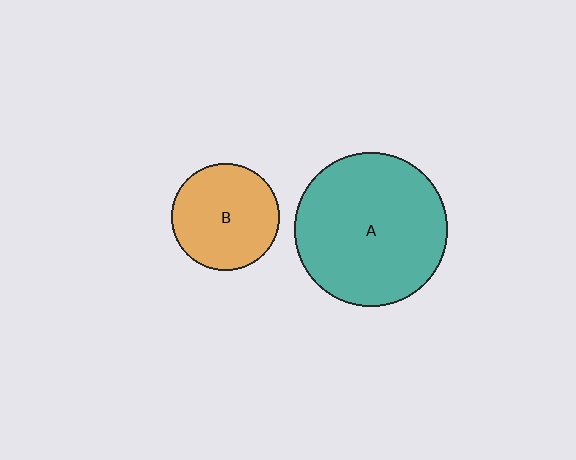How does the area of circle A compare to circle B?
Approximately 2.0 times.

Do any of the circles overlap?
No, none of the circles overlap.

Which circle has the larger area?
Circle A (teal).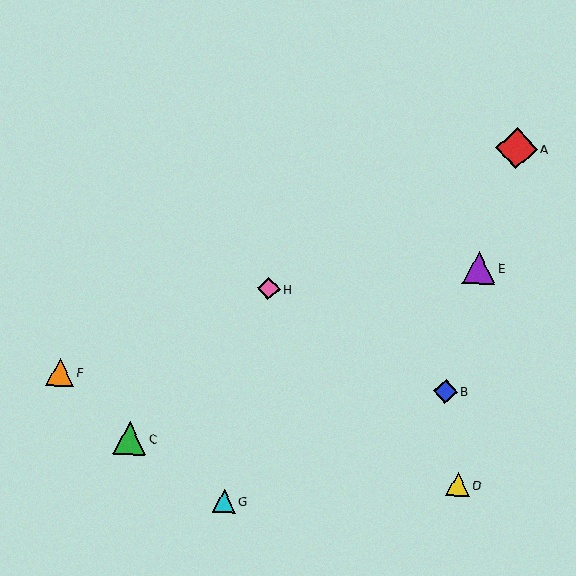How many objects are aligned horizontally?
2 objects (B, F) are aligned horizontally.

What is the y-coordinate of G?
Object G is at y≈501.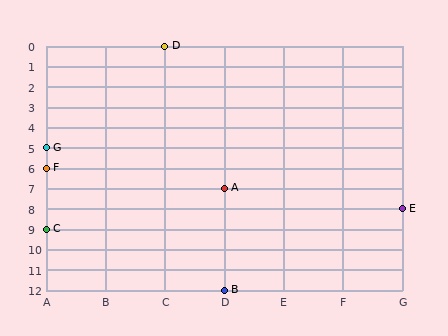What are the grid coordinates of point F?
Point F is at grid coordinates (A, 6).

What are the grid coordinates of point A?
Point A is at grid coordinates (D, 7).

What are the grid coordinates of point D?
Point D is at grid coordinates (C, 0).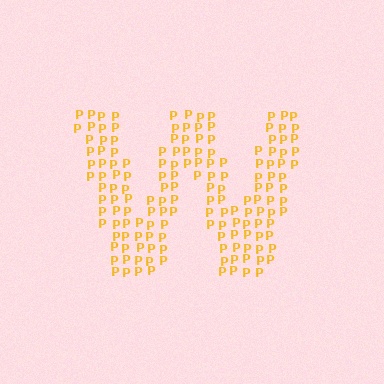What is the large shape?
The large shape is the letter W.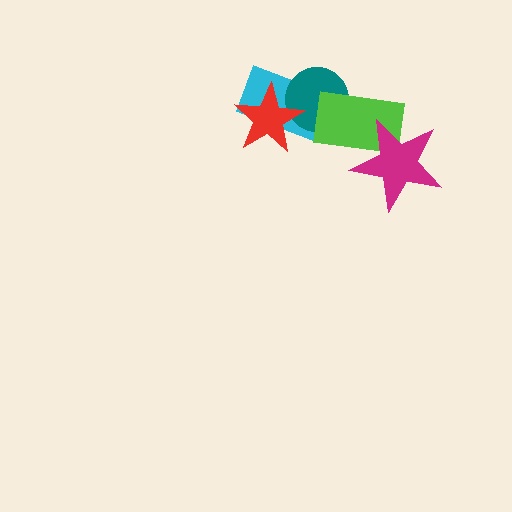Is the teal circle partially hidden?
Yes, it is partially covered by another shape.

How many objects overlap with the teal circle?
3 objects overlap with the teal circle.